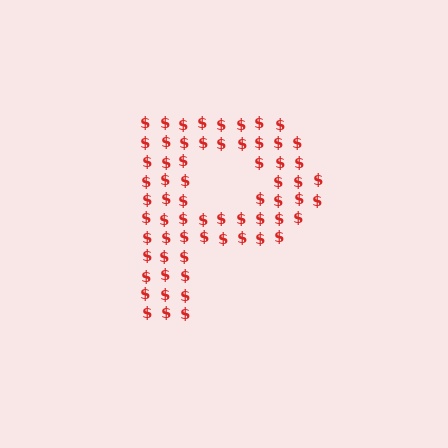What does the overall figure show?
The overall figure shows the letter P.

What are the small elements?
The small elements are dollar signs.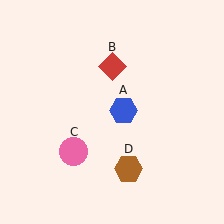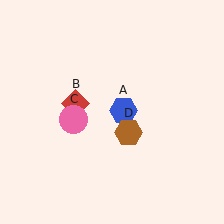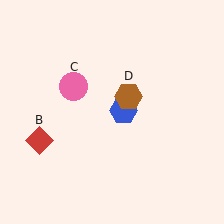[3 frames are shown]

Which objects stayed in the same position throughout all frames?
Blue hexagon (object A) remained stationary.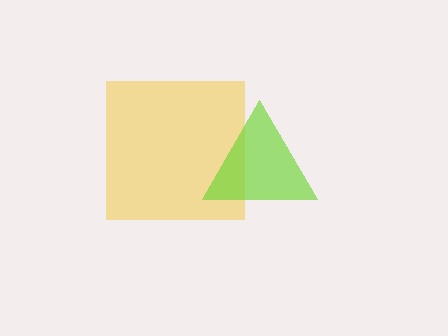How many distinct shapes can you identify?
There are 2 distinct shapes: a yellow square, a lime triangle.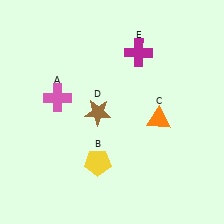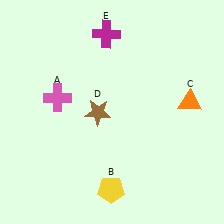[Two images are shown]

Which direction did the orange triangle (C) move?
The orange triangle (C) moved right.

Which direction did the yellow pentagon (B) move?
The yellow pentagon (B) moved down.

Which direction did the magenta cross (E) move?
The magenta cross (E) moved left.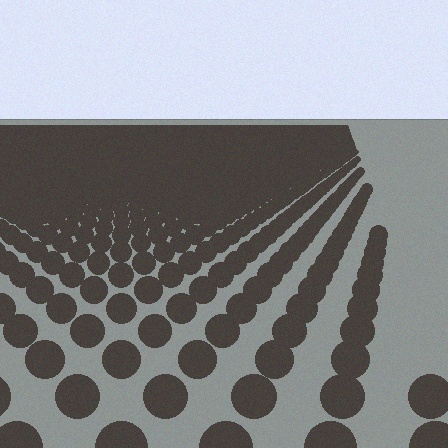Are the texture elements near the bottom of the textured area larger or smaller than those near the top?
Larger. Near the bottom, elements are closer to the viewer and appear at a bigger on-screen size.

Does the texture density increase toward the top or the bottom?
Density increases toward the top.